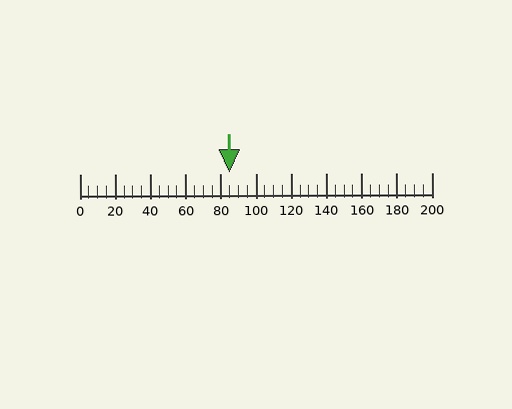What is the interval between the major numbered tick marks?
The major tick marks are spaced 20 units apart.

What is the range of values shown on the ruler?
The ruler shows values from 0 to 200.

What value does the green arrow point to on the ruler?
The green arrow points to approximately 85.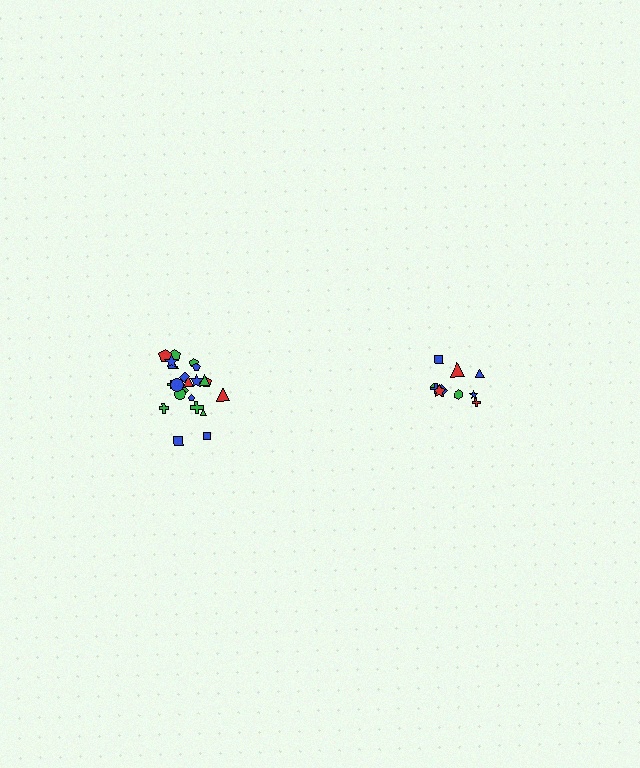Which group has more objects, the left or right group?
The left group.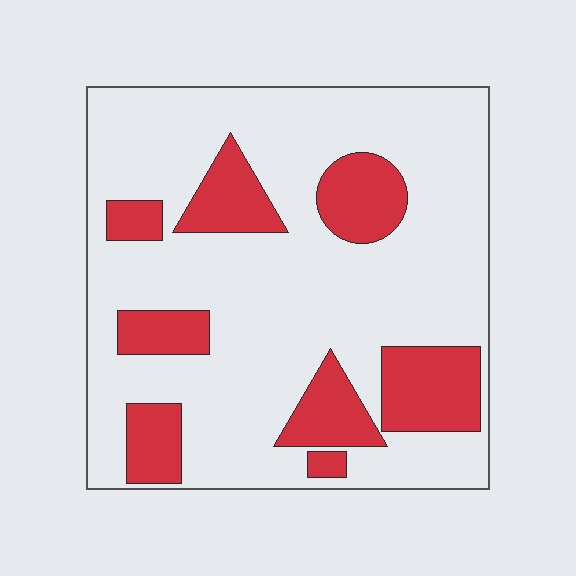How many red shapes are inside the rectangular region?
8.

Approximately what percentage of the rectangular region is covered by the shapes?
Approximately 25%.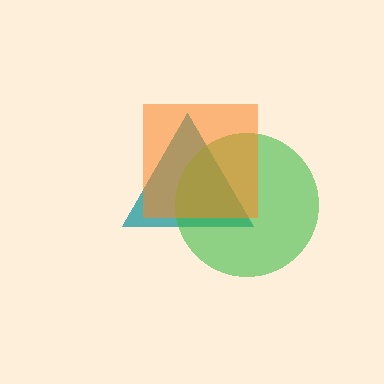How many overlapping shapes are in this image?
There are 3 overlapping shapes in the image.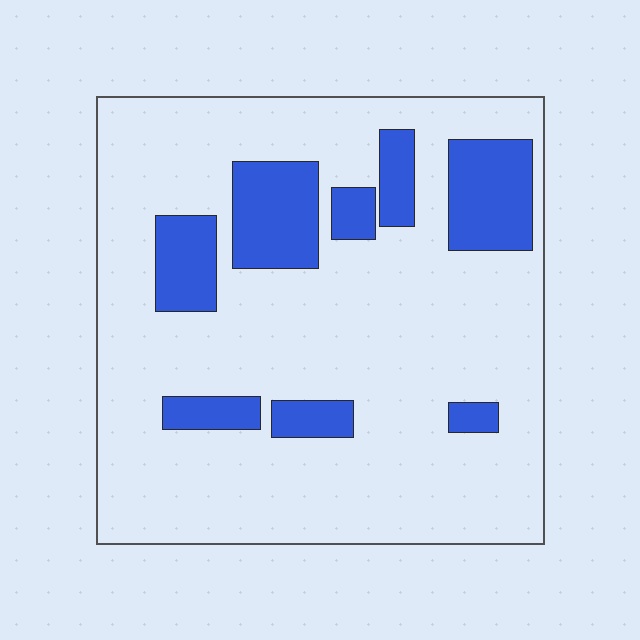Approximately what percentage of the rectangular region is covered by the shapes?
Approximately 20%.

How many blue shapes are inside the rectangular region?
8.